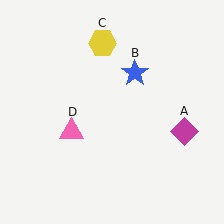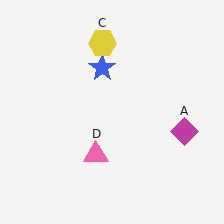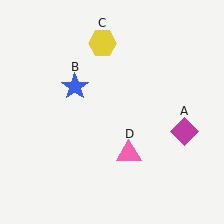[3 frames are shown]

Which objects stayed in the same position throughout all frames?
Magenta diamond (object A) and yellow hexagon (object C) remained stationary.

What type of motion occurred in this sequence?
The blue star (object B), pink triangle (object D) rotated counterclockwise around the center of the scene.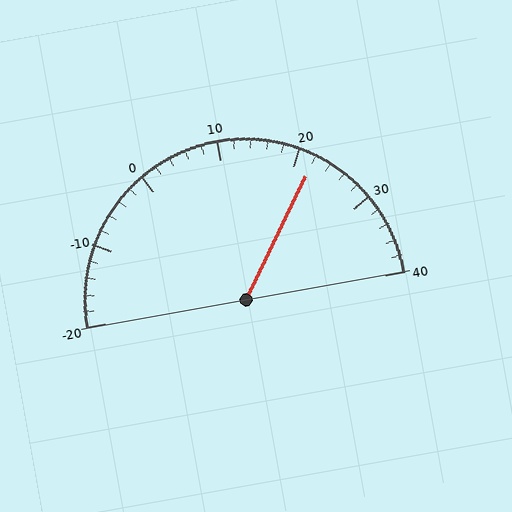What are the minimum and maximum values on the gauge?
The gauge ranges from -20 to 40.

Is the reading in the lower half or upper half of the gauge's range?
The reading is in the upper half of the range (-20 to 40).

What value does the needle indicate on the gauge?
The needle indicates approximately 22.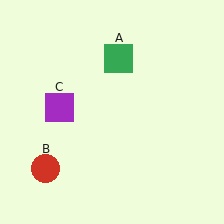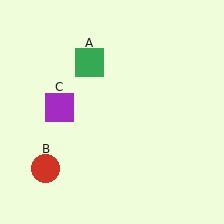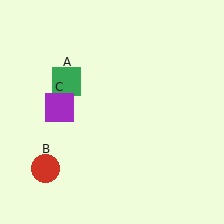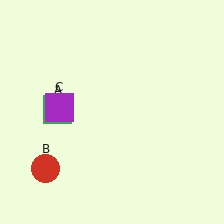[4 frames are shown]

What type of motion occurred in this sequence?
The green square (object A) rotated counterclockwise around the center of the scene.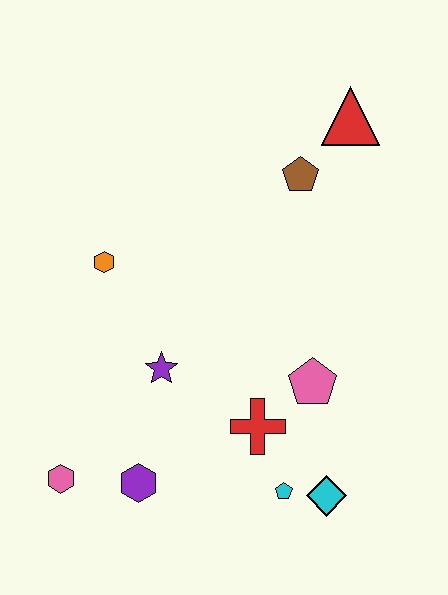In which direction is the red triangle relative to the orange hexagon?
The red triangle is to the right of the orange hexagon.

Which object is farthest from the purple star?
The red triangle is farthest from the purple star.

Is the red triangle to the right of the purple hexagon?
Yes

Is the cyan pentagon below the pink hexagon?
Yes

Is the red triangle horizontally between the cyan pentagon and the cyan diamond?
No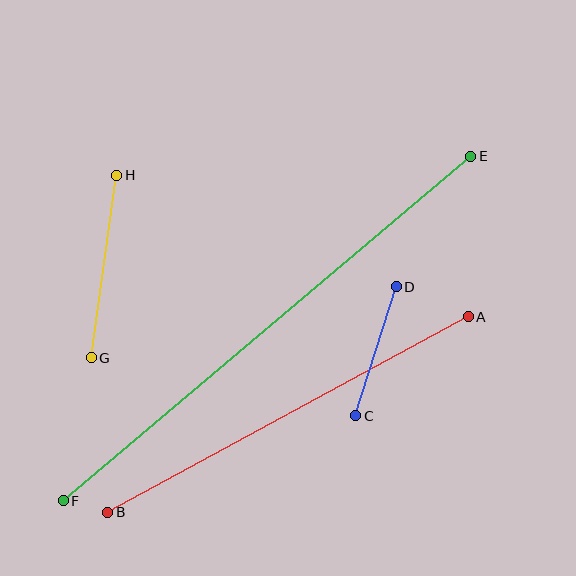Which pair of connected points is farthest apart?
Points E and F are farthest apart.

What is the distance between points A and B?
The distance is approximately 410 pixels.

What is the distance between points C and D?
The distance is approximately 135 pixels.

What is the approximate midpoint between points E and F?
The midpoint is at approximately (267, 329) pixels.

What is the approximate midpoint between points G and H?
The midpoint is at approximately (104, 267) pixels.